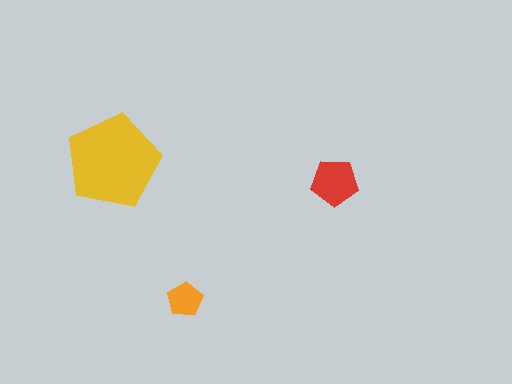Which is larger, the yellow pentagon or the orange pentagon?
The yellow one.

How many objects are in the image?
There are 3 objects in the image.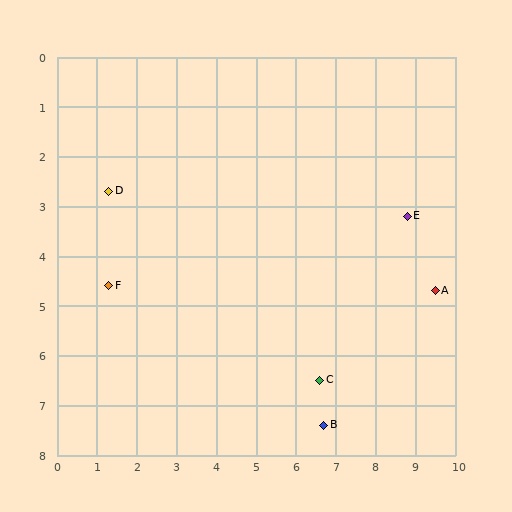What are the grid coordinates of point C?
Point C is at approximately (6.6, 6.5).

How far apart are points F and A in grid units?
Points F and A are about 8.2 grid units apart.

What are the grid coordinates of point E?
Point E is at approximately (8.8, 3.2).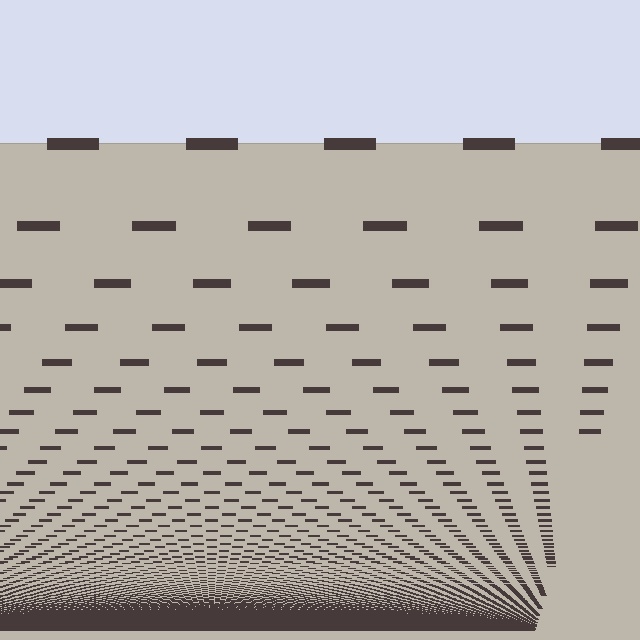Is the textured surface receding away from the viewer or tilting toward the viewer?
The surface appears to tilt toward the viewer. Texture elements get larger and sparser toward the top.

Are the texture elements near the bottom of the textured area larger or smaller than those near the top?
Smaller. The gradient is inverted — elements near the bottom are smaller and denser.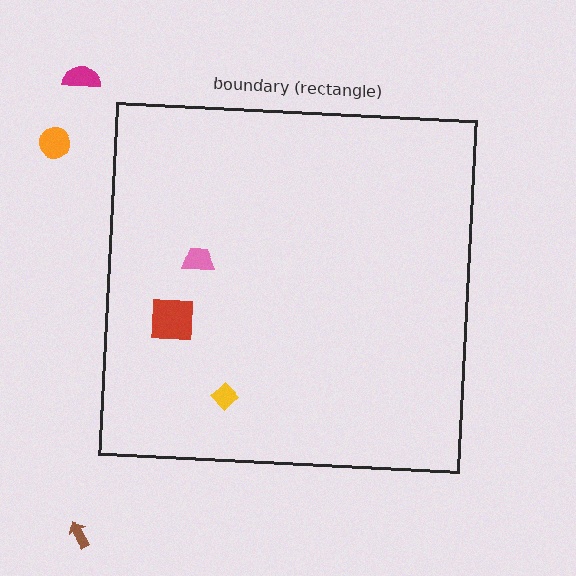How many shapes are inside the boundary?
3 inside, 3 outside.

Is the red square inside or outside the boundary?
Inside.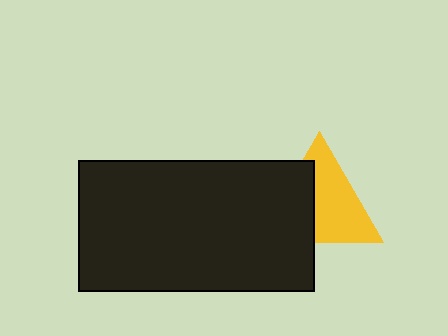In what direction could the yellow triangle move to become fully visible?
The yellow triangle could move right. That would shift it out from behind the black rectangle entirely.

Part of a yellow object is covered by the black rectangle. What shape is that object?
It is a triangle.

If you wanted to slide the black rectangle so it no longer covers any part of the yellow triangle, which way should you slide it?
Slide it left — that is the most direct way to separate the two shapes.